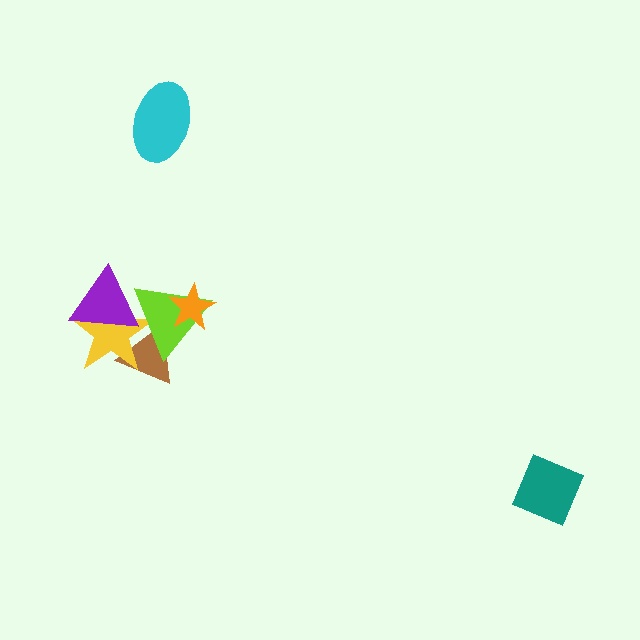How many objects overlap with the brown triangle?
2 objects overlap with the brown triangle.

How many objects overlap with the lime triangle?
4 objects overlap with the lime triangle.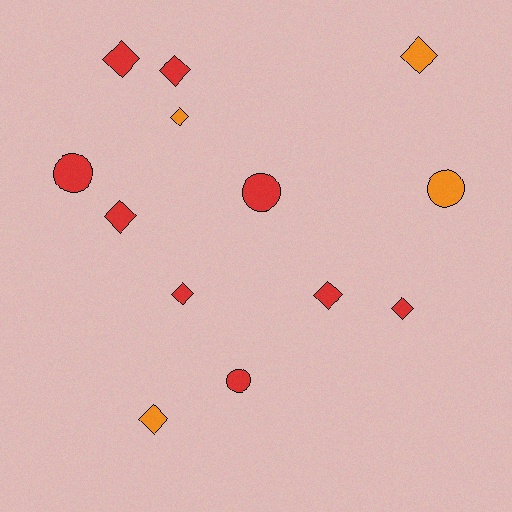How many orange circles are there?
There is 1 orange circle.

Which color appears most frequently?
Red, with 9 objects.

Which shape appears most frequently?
Diamond, with 9 objects.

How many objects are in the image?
There are 13 objects.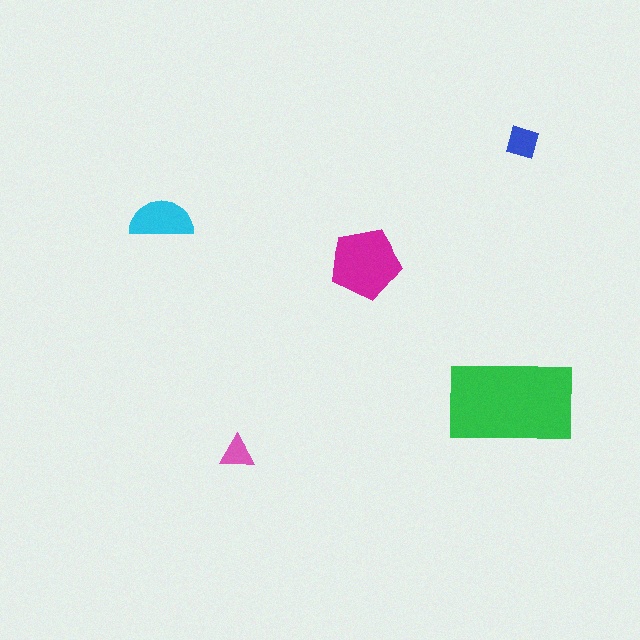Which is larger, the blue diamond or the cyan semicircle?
The cyan semicircle.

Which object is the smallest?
The pink triangle.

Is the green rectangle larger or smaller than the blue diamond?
Larger.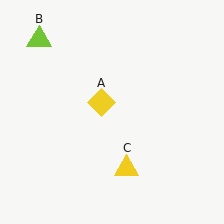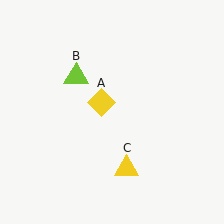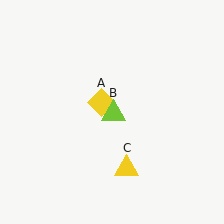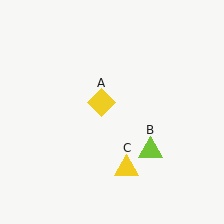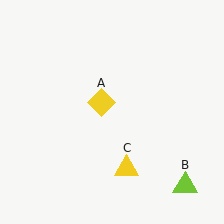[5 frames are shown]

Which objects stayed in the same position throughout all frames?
Yellow diamond (object A) and yellow triangle (object C) remained stationary.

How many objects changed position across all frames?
1 object changed position: lime triangle (object B).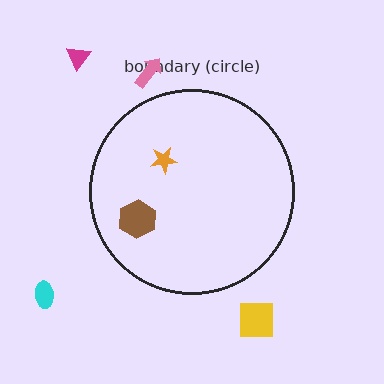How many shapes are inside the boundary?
2 inside, 4 outside.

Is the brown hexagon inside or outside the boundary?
Inside.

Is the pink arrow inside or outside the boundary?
Outside.